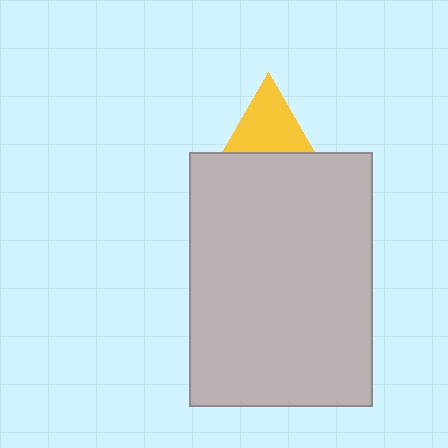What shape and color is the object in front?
The object in front is a light gray rectangle.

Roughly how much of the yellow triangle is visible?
A small part of it is visible (roughly 44%).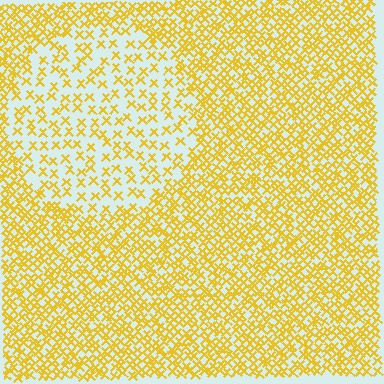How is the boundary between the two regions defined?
The boundary is defined by a change in element density (approximately 2.3x ratio). All elements are the same color, size, and shape.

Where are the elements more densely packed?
The elements are more densely packed outside the circle boundary.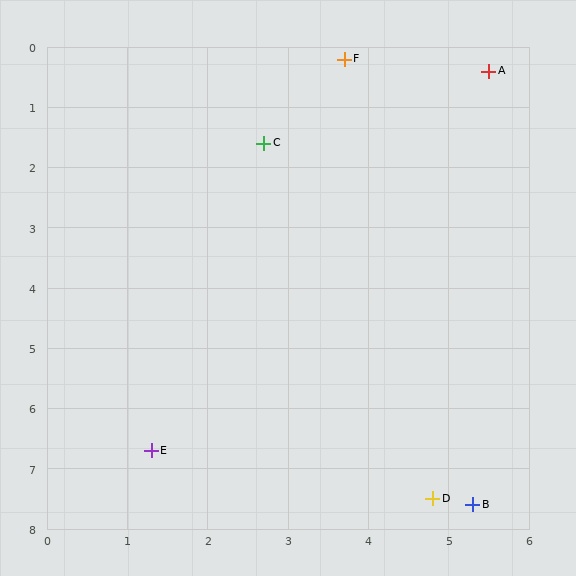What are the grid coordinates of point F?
Point F is at approximately (3.7, 0.2).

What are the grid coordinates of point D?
Point D is at approximately (4.8, 7.5).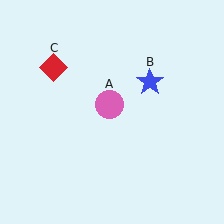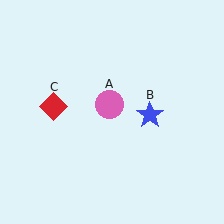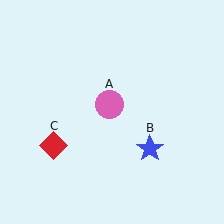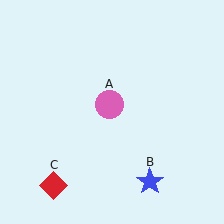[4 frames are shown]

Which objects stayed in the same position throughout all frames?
Pink circle (object A) remained stationary.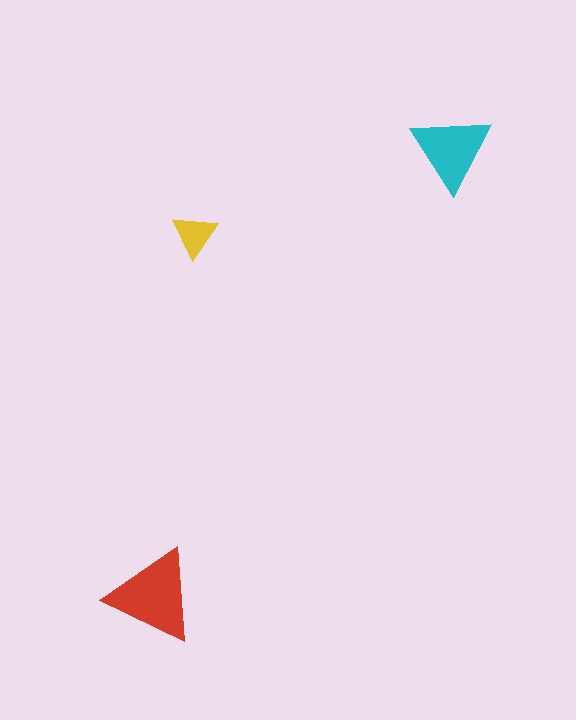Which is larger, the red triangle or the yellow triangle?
The red one.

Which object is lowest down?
The red triangle is bottommost.